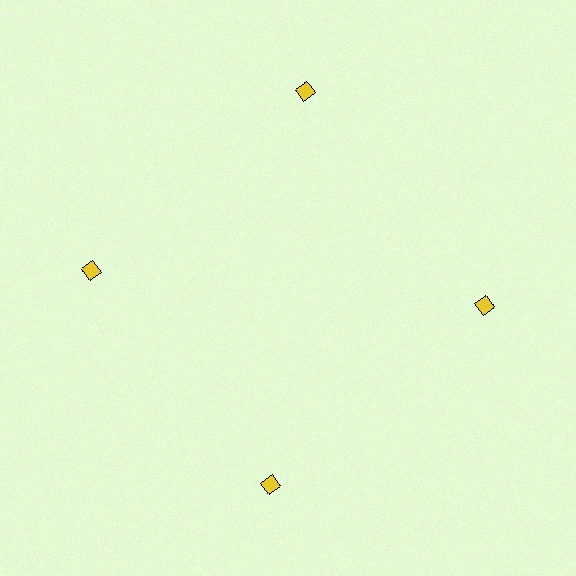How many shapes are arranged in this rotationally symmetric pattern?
There are 4 shapes, arranged in 4 groups of 1.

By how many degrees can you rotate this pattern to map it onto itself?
The pattern maps onto itself every 90 degrees of rotation.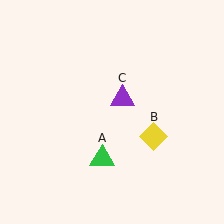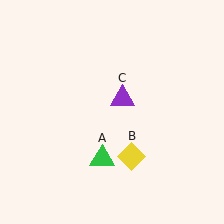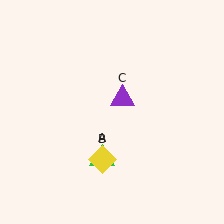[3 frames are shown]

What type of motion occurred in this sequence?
The yellow diamond (object B) rotated clockwise around the center of the scene.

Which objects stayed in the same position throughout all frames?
Green triangle (object A) and purple triangle (object C) remained stationary.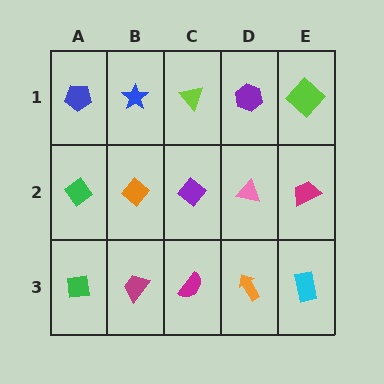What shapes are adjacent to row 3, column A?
A green diamond (row 2, column A), a magenta trapezoid (row 3, column B).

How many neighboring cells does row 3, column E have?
2.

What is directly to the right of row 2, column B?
A purple diamond.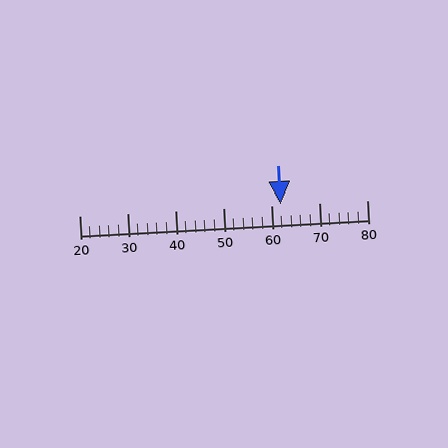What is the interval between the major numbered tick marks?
The major tick marks are spaced 10 units apart.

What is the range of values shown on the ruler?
The ruler shows values from 20 to 80.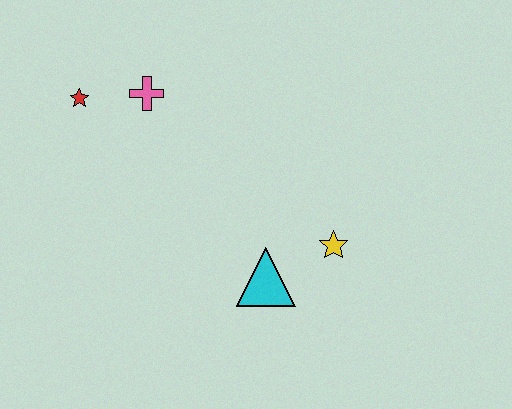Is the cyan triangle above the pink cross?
No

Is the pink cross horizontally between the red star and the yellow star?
Yes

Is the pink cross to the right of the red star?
Yes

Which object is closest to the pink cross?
The red star is closest to the pink cross.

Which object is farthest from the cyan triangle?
The red star is farthest from the cyan triangle.